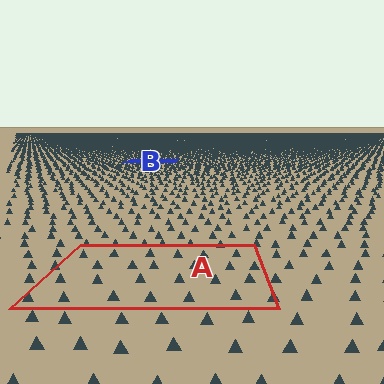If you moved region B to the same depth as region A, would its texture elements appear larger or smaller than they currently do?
They would appear larger. At a closer depth, the same texture elements are projected at a bigger on-screen size.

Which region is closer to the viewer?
Region A is closer. The texture elements there are larger and more spread out.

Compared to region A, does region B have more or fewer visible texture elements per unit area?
Region B has more texture elements per unit area — they are packed more densely because it is farther away.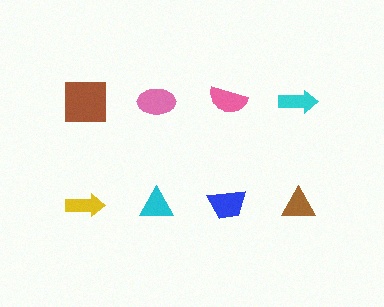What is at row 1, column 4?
A cyan arrow.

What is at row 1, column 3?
A pink semicircle.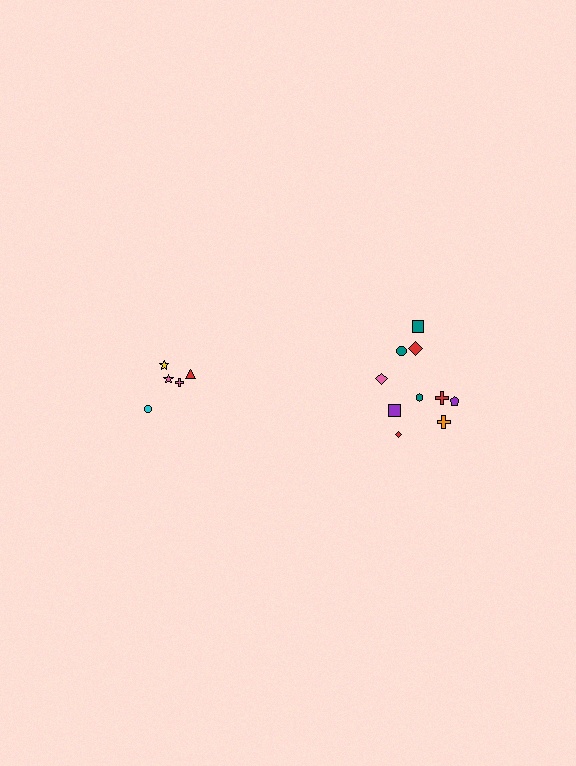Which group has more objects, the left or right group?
The right group.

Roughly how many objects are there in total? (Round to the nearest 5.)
Roughly 15 objects in total.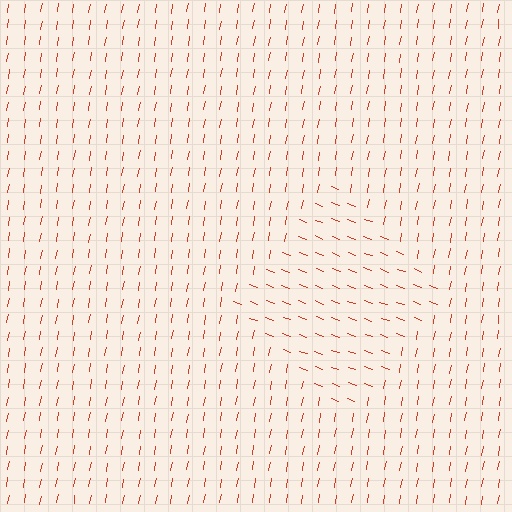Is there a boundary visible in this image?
Yes, there is a texture boundary formed by a change in line orientation.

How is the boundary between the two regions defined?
The boundary is defined purely by a change in line orientation (approximately 79 degrees difference). All lines are the same color and thickness.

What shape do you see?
I see a diamond.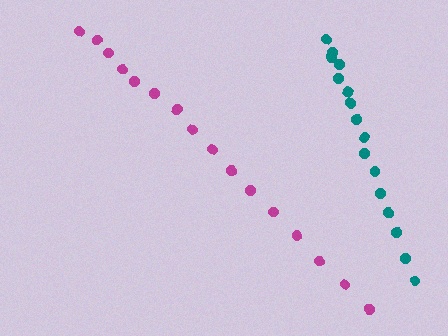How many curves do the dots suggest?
There are 2 distinct paths.